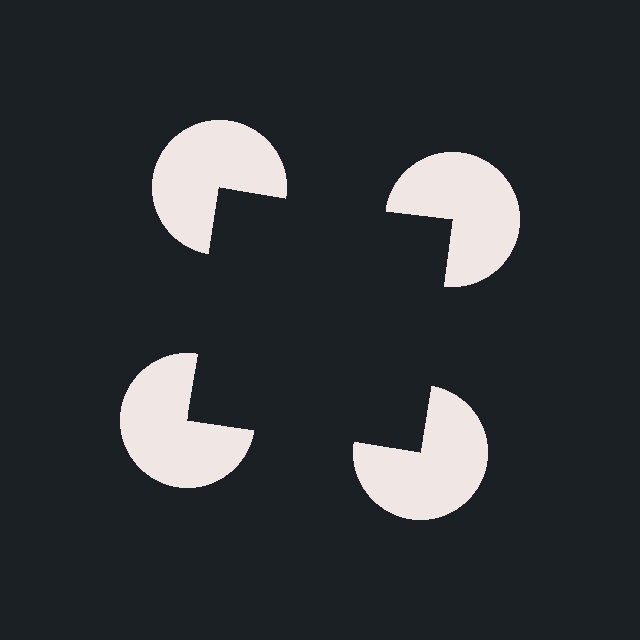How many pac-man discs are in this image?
There are 4 — one at each vertex of the illusory square.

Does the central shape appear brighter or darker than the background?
It typically appears slightly darker than the background, even though no actual brightness change is drawn.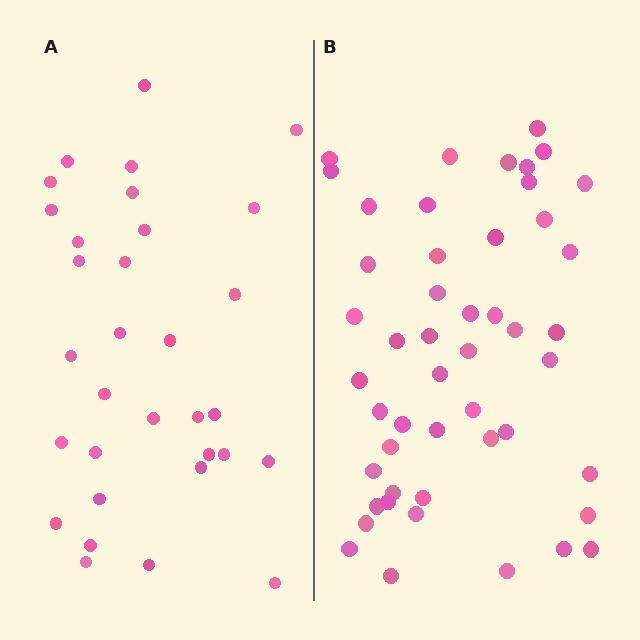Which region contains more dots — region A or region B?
Region B (the right region) has more dots.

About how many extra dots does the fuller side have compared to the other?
Region B has approximately 15 more dots than region A.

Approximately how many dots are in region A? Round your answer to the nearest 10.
About 30 dots. (The exact count is 32, which rounds to 30.)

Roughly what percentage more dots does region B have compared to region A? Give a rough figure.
About 55% more.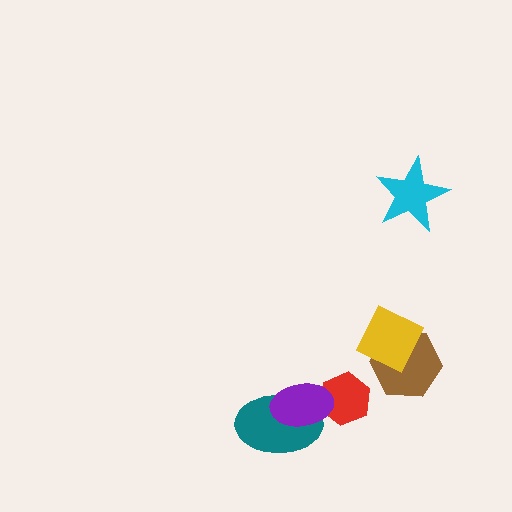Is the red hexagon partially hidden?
Yes, it is partially covered by another shape.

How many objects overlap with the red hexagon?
1 object overlaps with the red hexagon.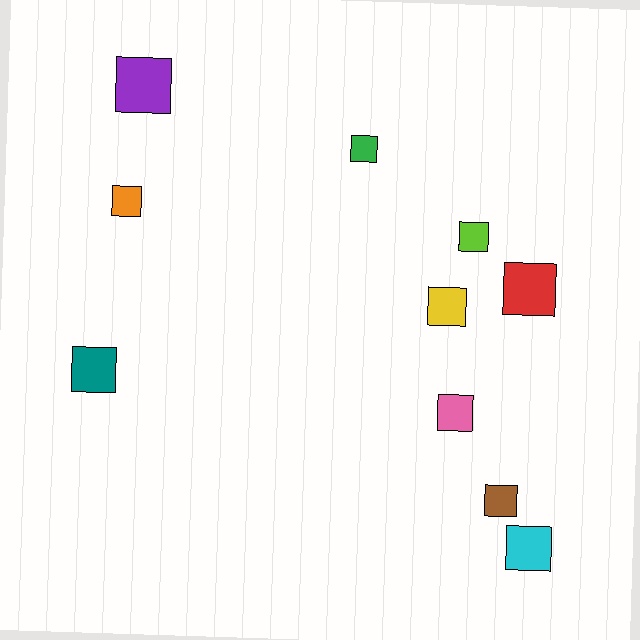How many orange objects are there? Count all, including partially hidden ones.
There is 1 orange object.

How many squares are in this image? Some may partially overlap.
There are 10 squares.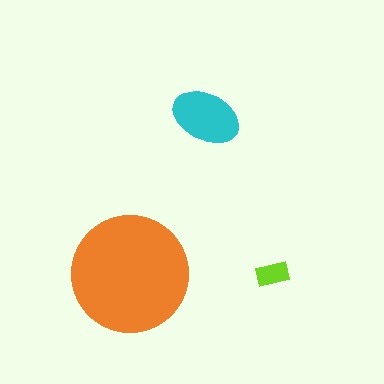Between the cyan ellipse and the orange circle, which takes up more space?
The orange circle.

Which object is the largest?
The orange circle.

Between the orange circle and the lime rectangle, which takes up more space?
The orange circle.